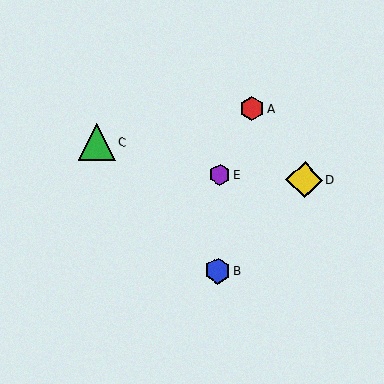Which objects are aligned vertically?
Objects B, E are aligned vertically.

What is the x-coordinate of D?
Object D is at x≈304.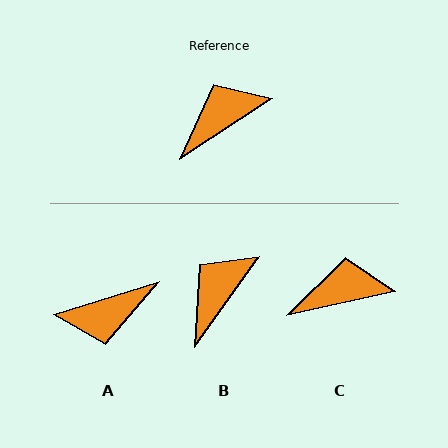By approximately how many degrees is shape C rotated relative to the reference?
Approximately 21 degrees clockwise.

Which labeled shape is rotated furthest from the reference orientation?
A, about 164 degrees away.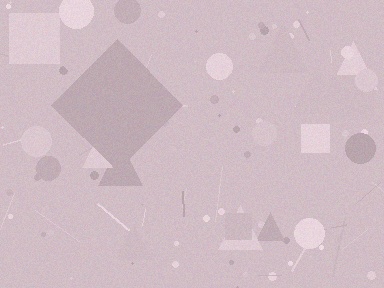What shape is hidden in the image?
A diamond is hidden in the image.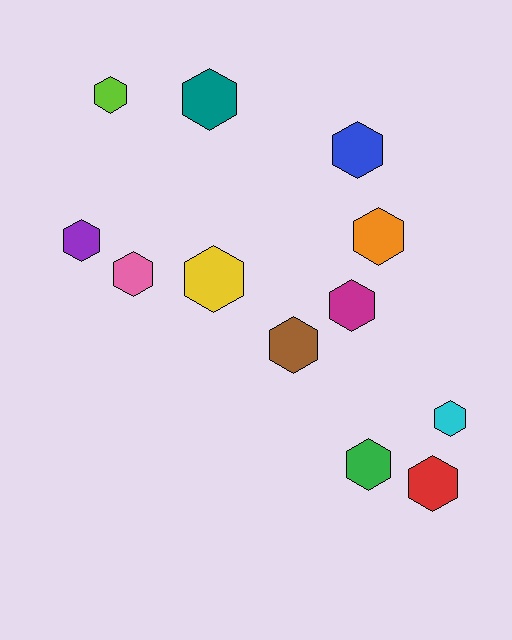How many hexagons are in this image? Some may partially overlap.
There are 12 hexagons.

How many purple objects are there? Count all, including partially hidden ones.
There is 1 purple object.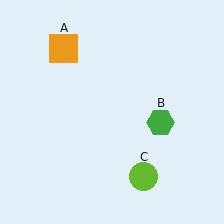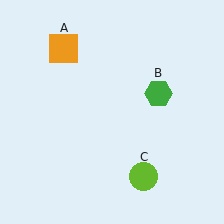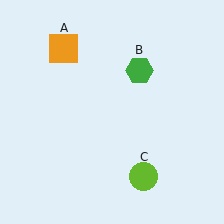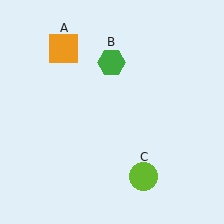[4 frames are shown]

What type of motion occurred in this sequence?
The green hexagon (object B) rotated counterclockwise around the center of the scene.